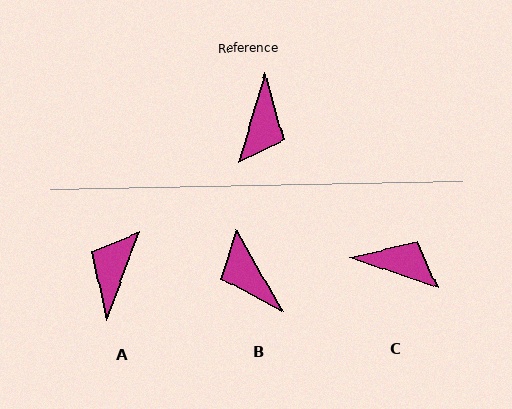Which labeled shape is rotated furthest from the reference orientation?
A, about 176 degrees away.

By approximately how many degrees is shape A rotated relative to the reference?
Approximately 176 degrees counter-clockwise.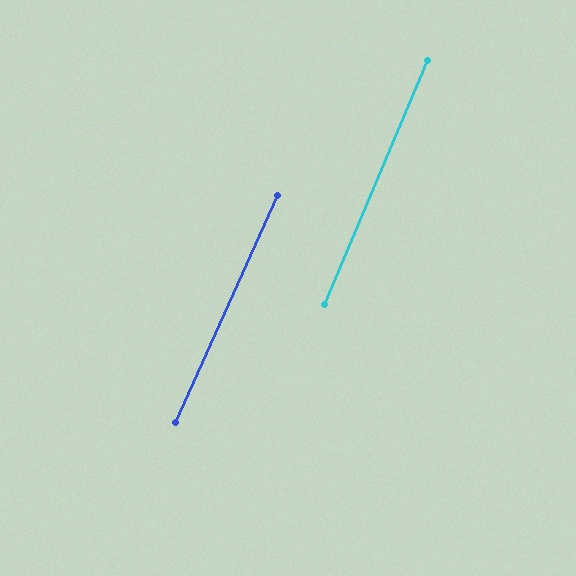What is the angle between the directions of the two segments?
Approximately 1 degree.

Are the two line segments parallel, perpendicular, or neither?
Parallel — their directions differ by only 1.3°.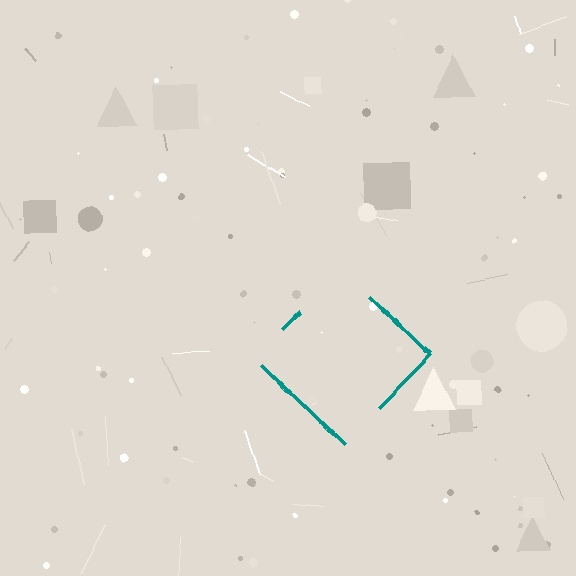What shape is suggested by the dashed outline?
The dashed outline suggests a diamond.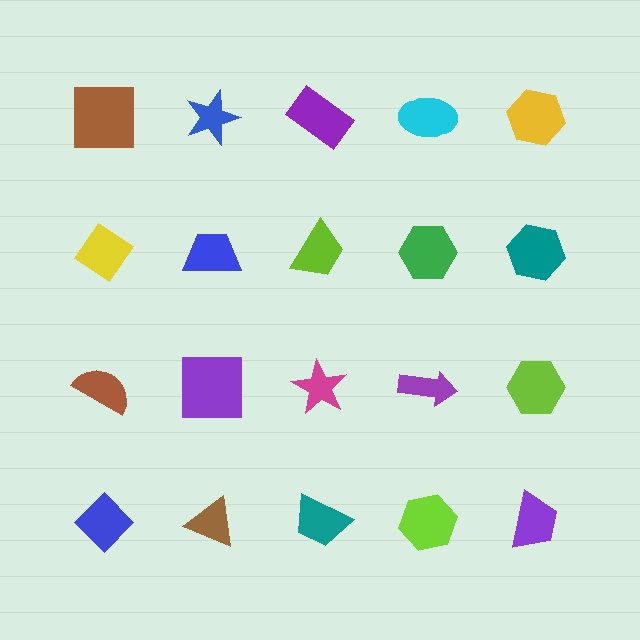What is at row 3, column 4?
A purple arrow.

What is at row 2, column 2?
A blue trapezoid.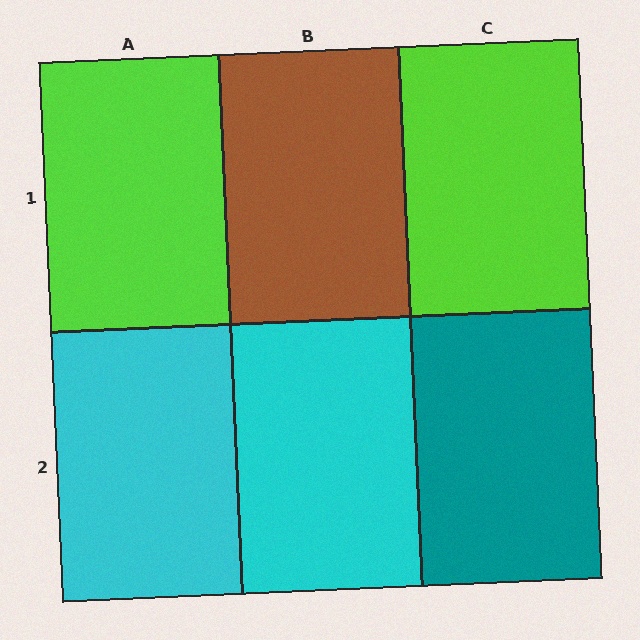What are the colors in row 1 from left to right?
Lime, brown, lime.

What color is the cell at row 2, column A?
Cyan.